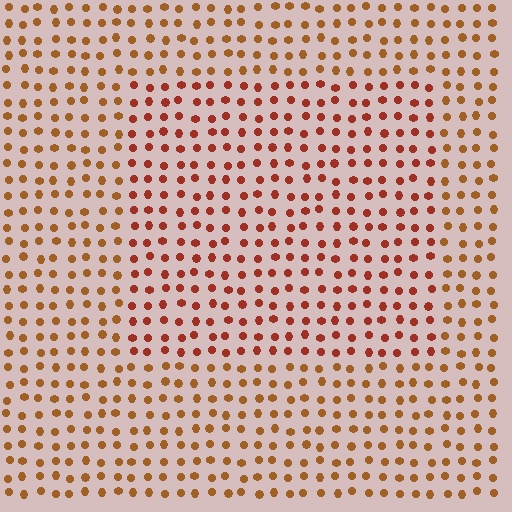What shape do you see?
I see a rectangle.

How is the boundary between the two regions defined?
The boundary is defined purely by a slight shift in hue (about 24 degrees). Spacing, size, and orientation are identical on both sides.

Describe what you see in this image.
The image is filled with small brown elements in a uniform arrangement. A rectangle-shaped region is visible where the elements are tinted to a slightly different hue, forming a subtle color boundary.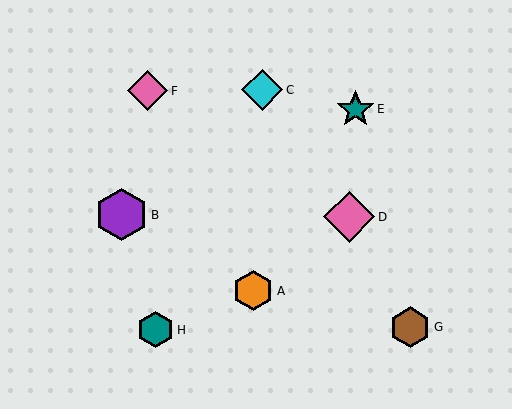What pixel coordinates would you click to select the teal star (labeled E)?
Click at (356, 110) to select the teal star E.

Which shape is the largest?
The purple hexagon (labeled B) is the largest.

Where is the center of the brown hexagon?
The center of the brown hexagon is at (410, 327).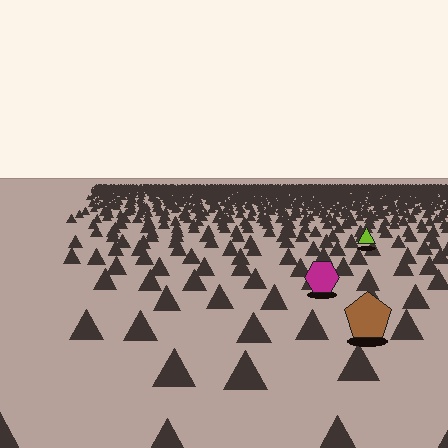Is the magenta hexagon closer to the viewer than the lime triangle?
Yes. The magenta hexagon is closer — you can tell from the texture gradient: the ground texture is coarser near it.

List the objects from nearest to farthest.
From nearest to farthest: the brown pentagon, the magenta hexagon, the lime triangle.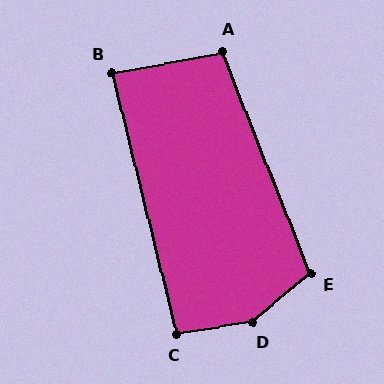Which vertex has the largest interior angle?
D, at approximately 149 degrees.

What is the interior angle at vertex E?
Approximately 109 degrees (obtuse).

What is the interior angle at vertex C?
Approximately 95 degrees (approximately right).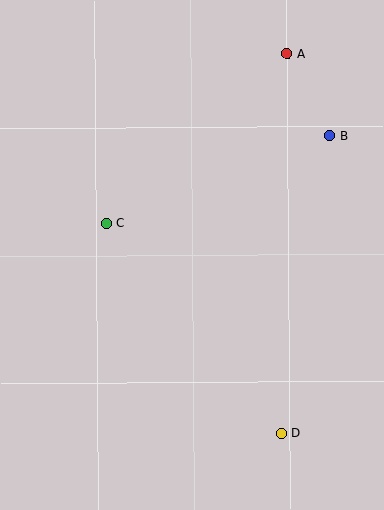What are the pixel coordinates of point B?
Point B is at (330, 135).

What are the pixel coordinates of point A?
Point A is at (287, 54).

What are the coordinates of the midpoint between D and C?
The midpoint between D and C is at (194, 328).